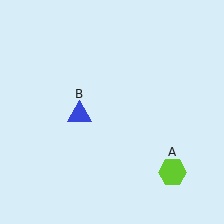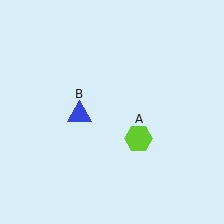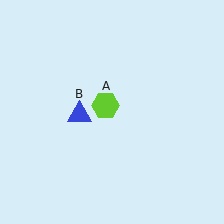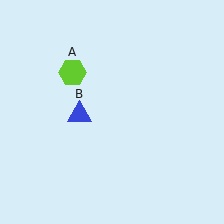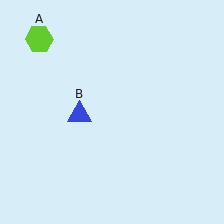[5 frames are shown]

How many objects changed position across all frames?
1 object changed position: lime hexagon (object A).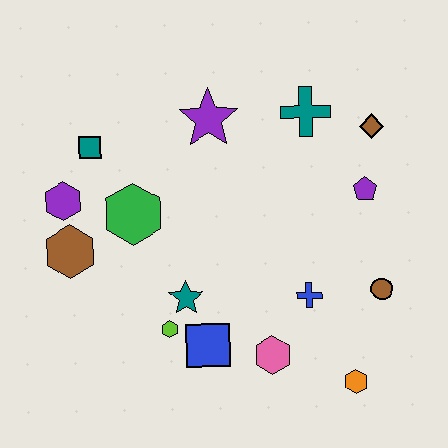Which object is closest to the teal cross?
The brown diamond is closest to the teal cross.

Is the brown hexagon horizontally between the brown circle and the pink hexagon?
No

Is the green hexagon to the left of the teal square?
No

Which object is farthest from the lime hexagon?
The brown diamond is farthest from the lime hexagon.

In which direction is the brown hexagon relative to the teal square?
The brown hexagon is below the teal square.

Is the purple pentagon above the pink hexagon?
Yes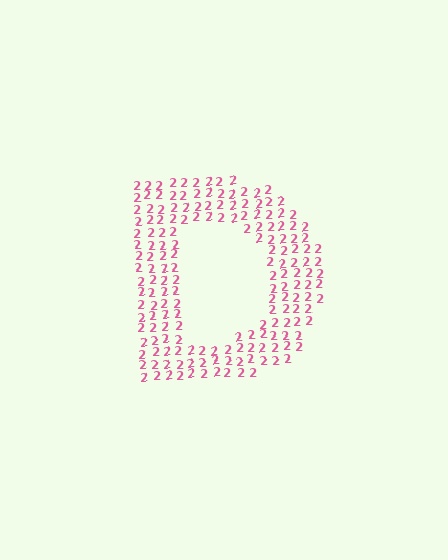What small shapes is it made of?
It is made of small digit 2's.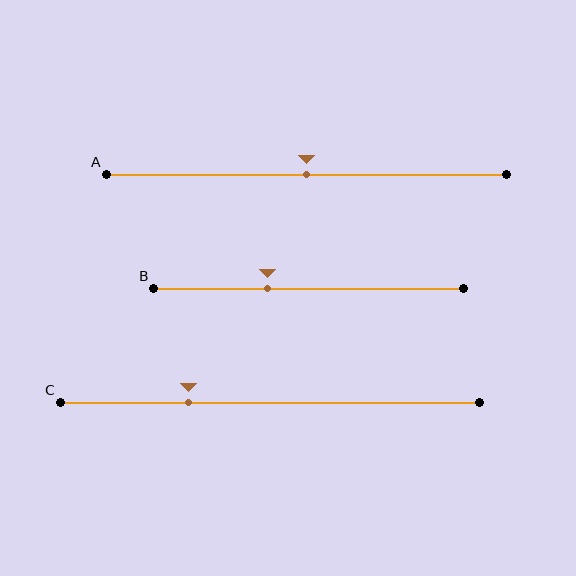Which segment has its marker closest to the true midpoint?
Segment A has its marker closest to the true midpoint.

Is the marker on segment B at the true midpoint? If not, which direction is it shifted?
No, the marker on segment B is shifted to the left by about 13% of the segment length.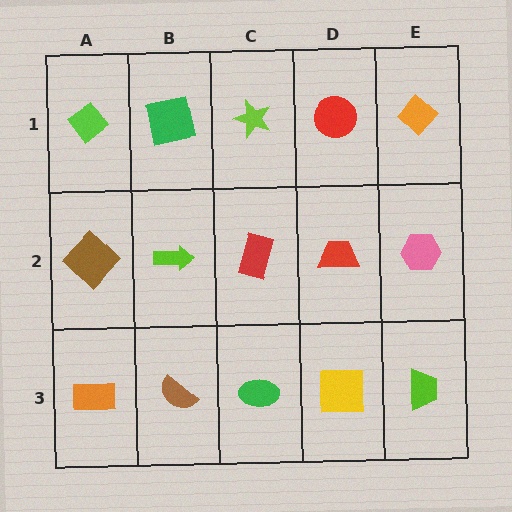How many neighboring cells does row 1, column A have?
2.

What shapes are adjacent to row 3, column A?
A brown diamond (row 2, column A), a brown semicircle (row 3, column B).